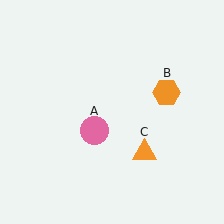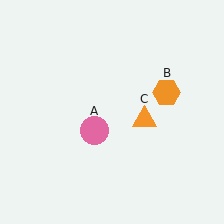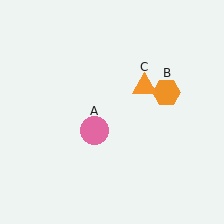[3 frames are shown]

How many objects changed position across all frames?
1 object changed position: orange triangle (object C).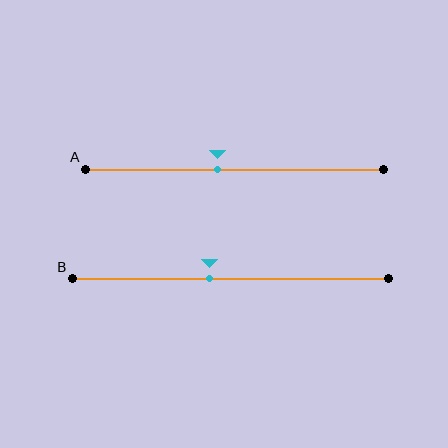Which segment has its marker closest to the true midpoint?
Segment A has its marker closest to the true midpoint.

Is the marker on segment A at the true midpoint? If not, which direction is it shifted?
No, the marker on segment A is shifted to the left by about 6% of the segment length.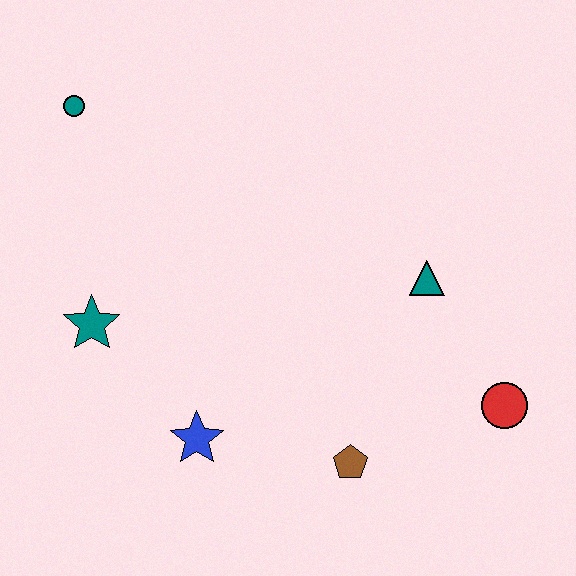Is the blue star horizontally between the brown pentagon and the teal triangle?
No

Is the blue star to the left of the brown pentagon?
Yes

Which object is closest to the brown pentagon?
The blue star is closest to the brown pentagon.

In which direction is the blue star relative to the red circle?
The blue star is to the left of the red circle.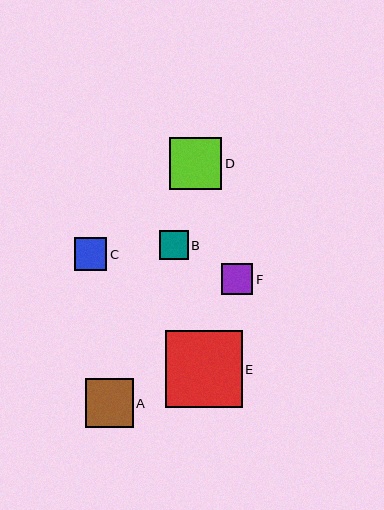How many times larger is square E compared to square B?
Square E is approximately 2.7 times the size of square B.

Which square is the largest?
Square E is the largest with a size of approximately 77 pixels.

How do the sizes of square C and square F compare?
Square C and square F are approximately the same size.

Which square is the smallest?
Square B is the smallest with a size of approximately 29 pixels.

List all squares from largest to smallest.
From largest to smallest: E, D, A, C, F, B.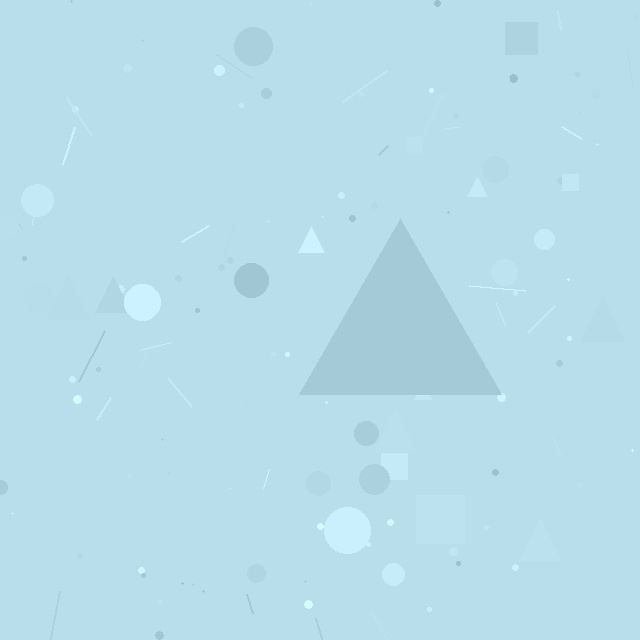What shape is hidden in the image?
A triangle is hidden in the image.